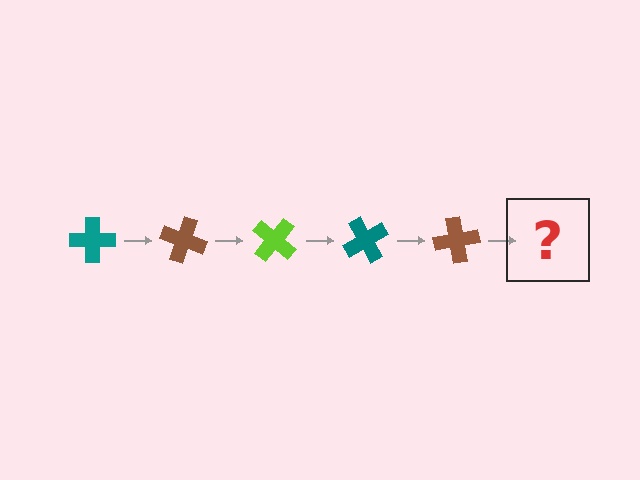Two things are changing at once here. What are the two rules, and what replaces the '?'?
The two rules are that it rotates 20 degrees each step and the color cycles through teal, brown, and lime. The '?' should be a lime cross, rotated 100 degrees from the start.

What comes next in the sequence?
The next element should be a lime cross, rotated 100 degrees from the start.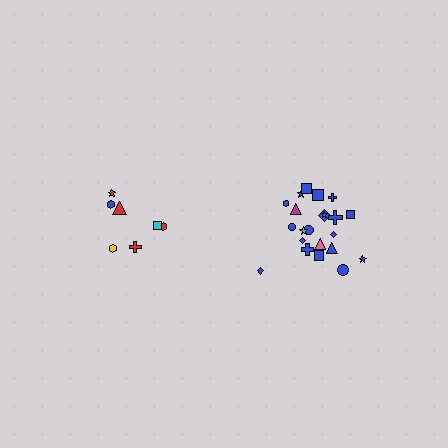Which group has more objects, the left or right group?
The right group.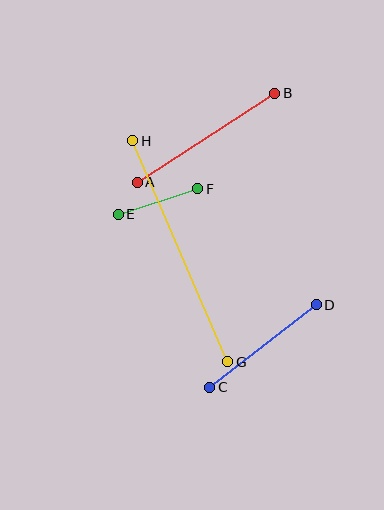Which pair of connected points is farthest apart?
Points G and H are farthest apart.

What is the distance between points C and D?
The distance is approximately 135 pixels.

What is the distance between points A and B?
The distance is approximately 163 pixels.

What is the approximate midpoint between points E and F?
The midpoint is at approximately (158, 202) pixels.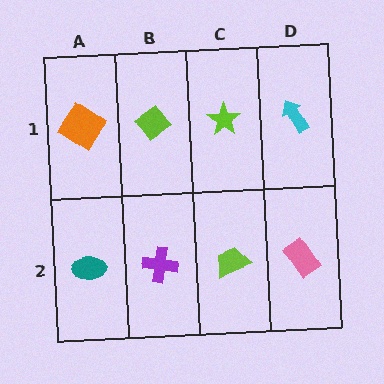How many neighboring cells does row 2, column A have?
2.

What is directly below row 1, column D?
A pink rectangle.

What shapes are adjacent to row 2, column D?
A cyan arrow (row 1, column D), a lime trapezoid (row 2, column C).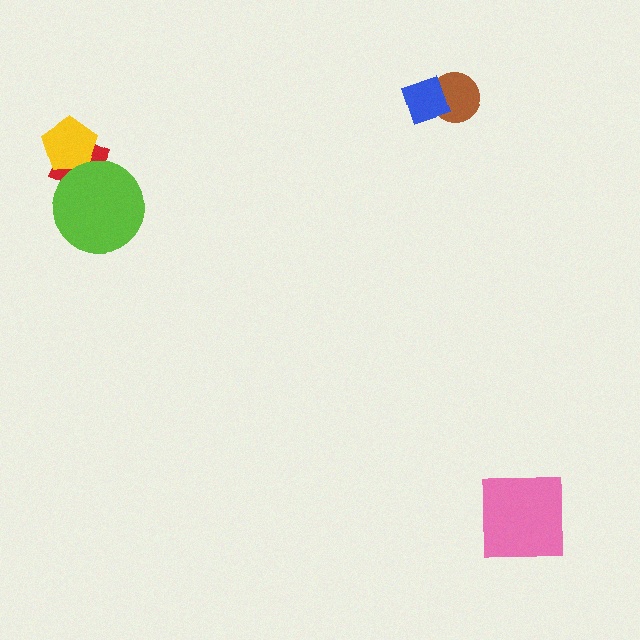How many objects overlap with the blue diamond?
1 object overlaps with the blue diamond.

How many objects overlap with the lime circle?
1 object overlaps with the lime circle.